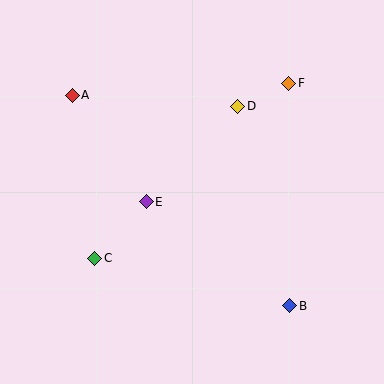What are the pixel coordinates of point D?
Point D is at (238, 106).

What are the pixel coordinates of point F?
Point F is at (289, 83).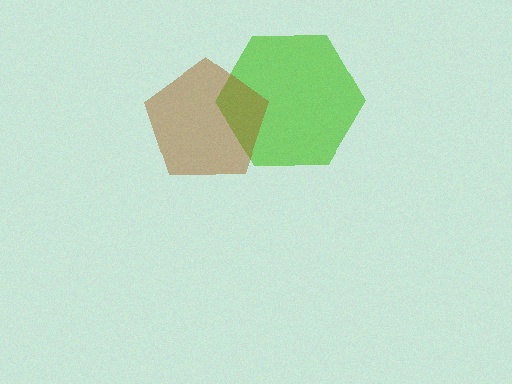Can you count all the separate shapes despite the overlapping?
Yes, there are 2 separate shapes.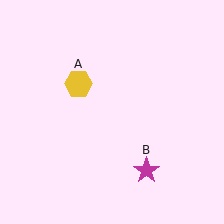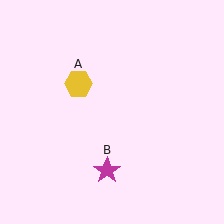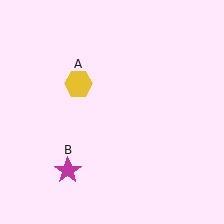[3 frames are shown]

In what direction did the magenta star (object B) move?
The magenta star (object B) moved left.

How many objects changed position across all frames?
1 object changed position: magenta star (object B).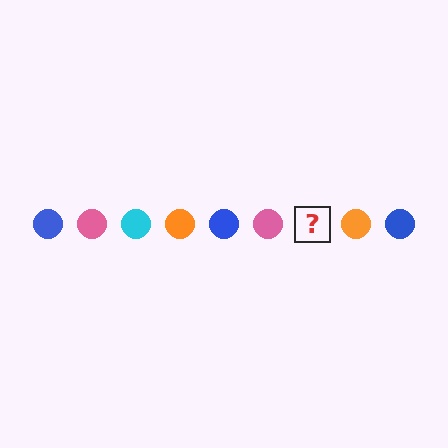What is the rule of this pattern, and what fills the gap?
The rule is that the pattern cycles through blue, pink, cyan, orange circles. The gap should be filled with a cyan circle.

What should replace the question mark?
The question mark should be replaced with a cyan circle.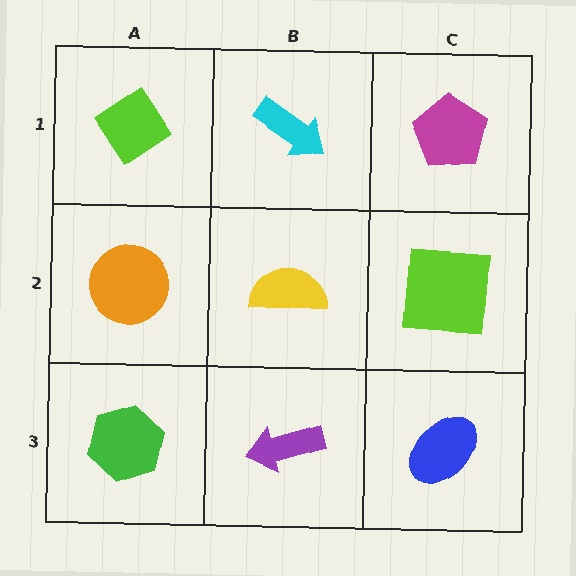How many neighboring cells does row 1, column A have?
2.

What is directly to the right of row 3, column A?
A purple arrow.